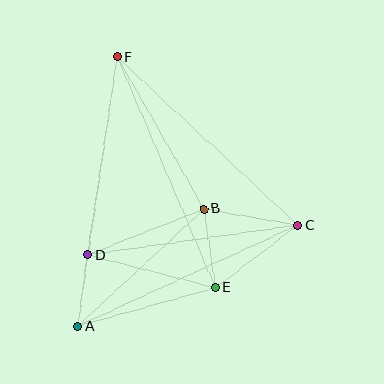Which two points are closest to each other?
Points A and D are closest to each other.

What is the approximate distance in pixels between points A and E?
The distance between A and E is approximately 143 pixels.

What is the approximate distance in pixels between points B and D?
The distance between B and D is approximately 125 pixels.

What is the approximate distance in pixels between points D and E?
The distance between D and E is approximately 131 pixels.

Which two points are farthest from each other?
Points A and F are farthest from each other.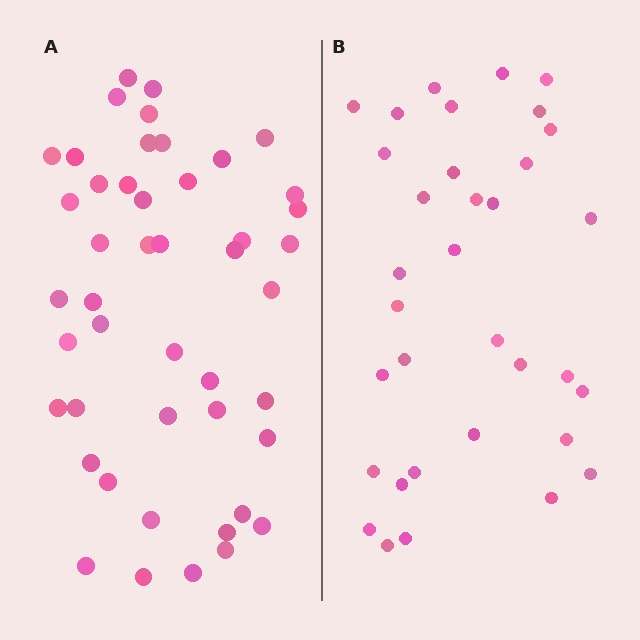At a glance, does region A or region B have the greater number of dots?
Region A (the left region) has more dots.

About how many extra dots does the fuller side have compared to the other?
Region A has roughly 12 or so more dots than region B.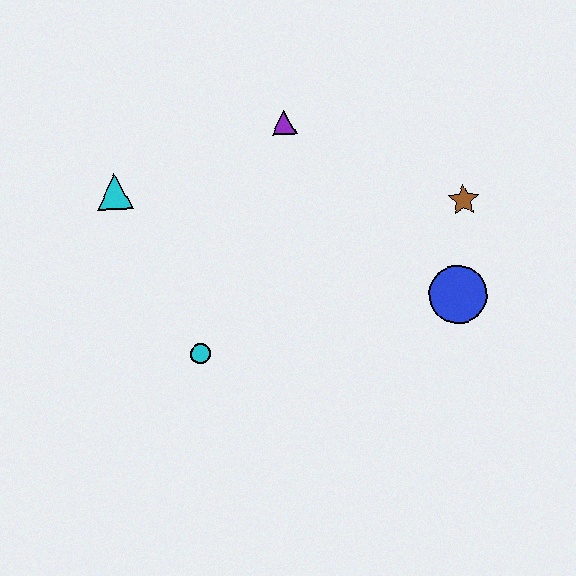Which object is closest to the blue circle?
The brown star is closest to the blue circle.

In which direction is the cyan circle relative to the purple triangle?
The cyan circle is below the purple triangle.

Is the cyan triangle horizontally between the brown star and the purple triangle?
No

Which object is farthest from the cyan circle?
The brown star is farthest from the cyan circle.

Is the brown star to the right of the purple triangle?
Yes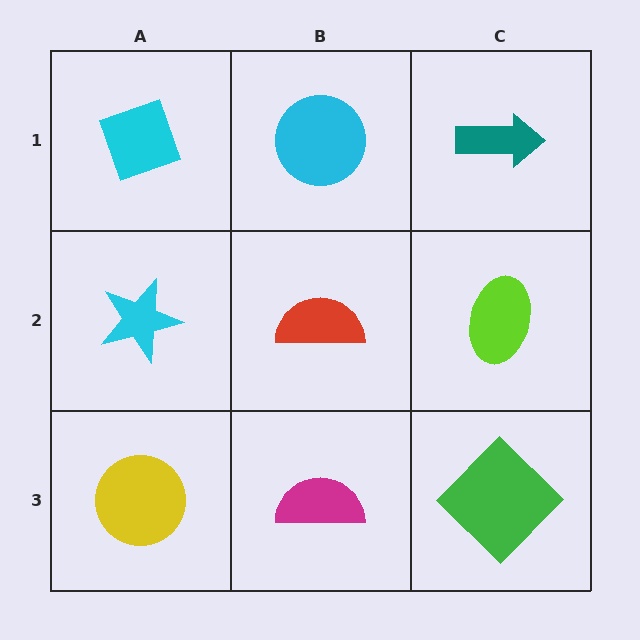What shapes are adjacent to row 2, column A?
A cyan diamond (row 1, column A), a yellow circle (row 3, column A), a red semicircle (row 2, column B).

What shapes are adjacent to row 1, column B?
A red semicircle (row 2, column B), a cyan diamond (row 1, column A), a teal arrow (row 1, column C).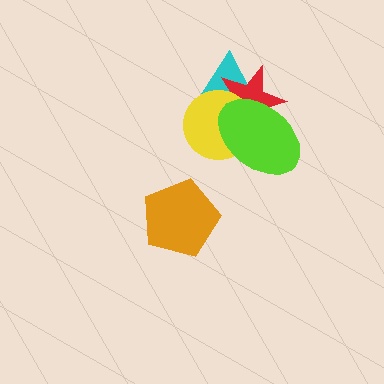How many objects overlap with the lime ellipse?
3 objects overlap with the lime ellipse.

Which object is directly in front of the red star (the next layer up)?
The yellow circle is directly in front of the red star.